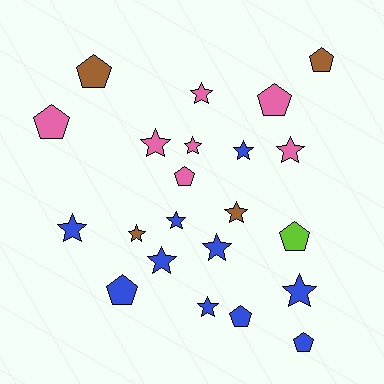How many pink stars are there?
There are 4 pink stars.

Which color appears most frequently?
Blue, with 10 objects.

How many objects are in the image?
There are 22 objects.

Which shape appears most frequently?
Star, with 13 objects.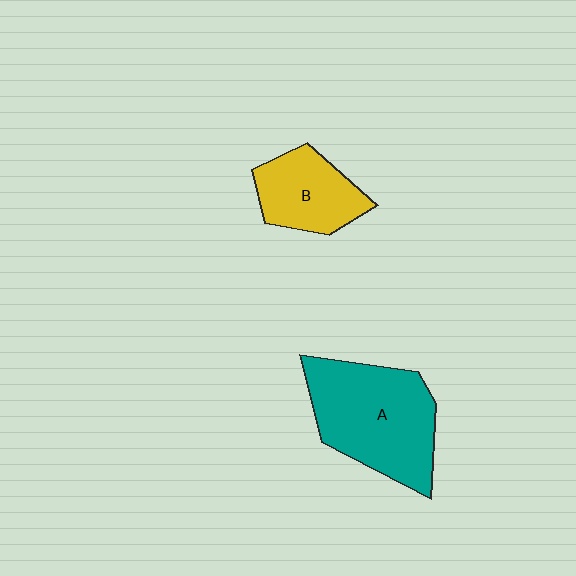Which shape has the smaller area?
Shape B (yellow).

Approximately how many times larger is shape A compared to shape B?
Approximately 1.8 times.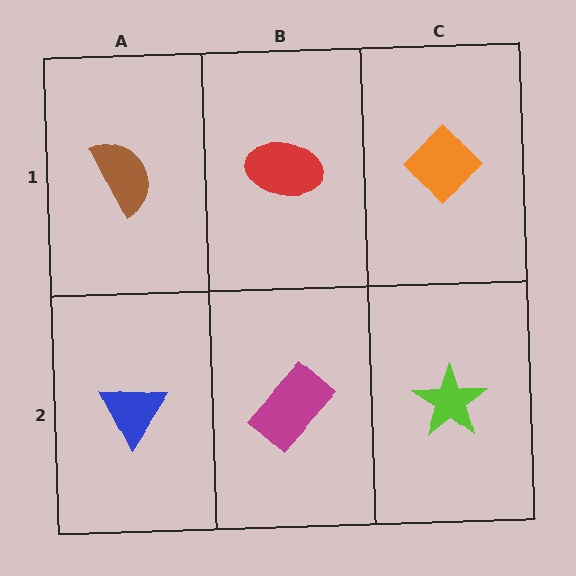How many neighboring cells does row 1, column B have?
3.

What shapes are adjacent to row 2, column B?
A red ellipse (row 1, column B), a blue triangle (row 2, column A), a lime star (row 2, column C).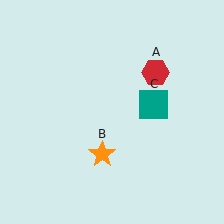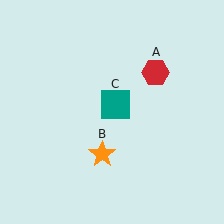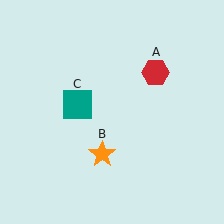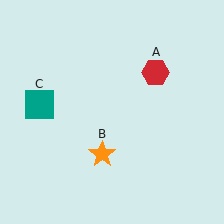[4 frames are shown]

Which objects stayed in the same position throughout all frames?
Red hexagon (object A) and orange star (object B) remained stationary.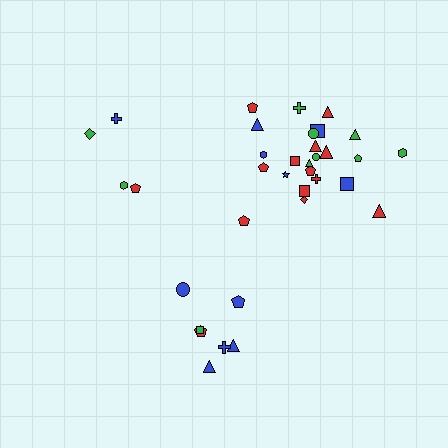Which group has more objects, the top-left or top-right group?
The top-right group.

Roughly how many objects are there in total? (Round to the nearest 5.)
Roughly 35 objects in total.